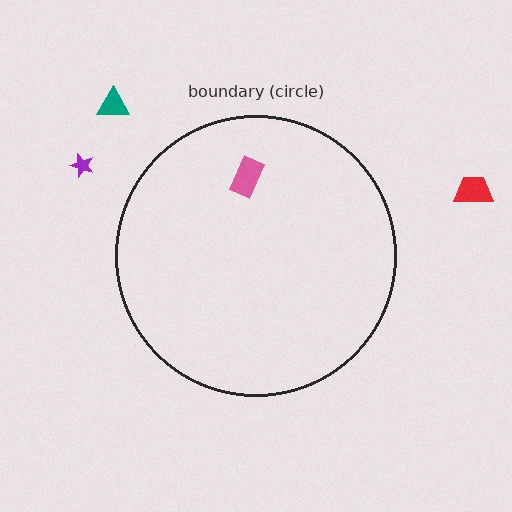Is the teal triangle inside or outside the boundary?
Outside.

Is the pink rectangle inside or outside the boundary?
Inside.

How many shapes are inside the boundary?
1 inside, 3 outside.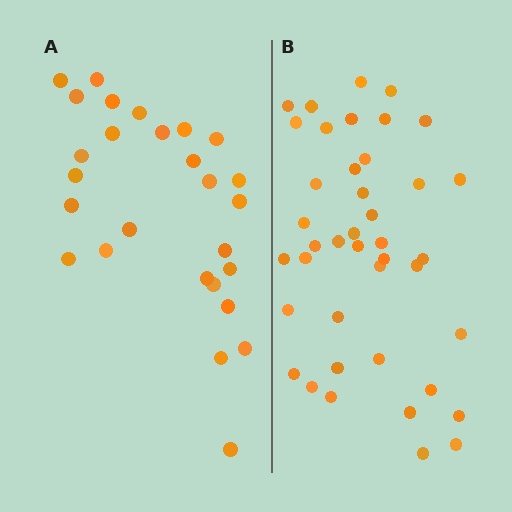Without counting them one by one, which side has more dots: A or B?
Region B (the right region) has more dots.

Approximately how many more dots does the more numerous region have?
Region B has approximately 15 more dots than region A.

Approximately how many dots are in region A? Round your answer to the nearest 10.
About 30 dots. (The exact count is 27, which rounds to 30.)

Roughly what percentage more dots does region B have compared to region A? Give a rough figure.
About 50% more.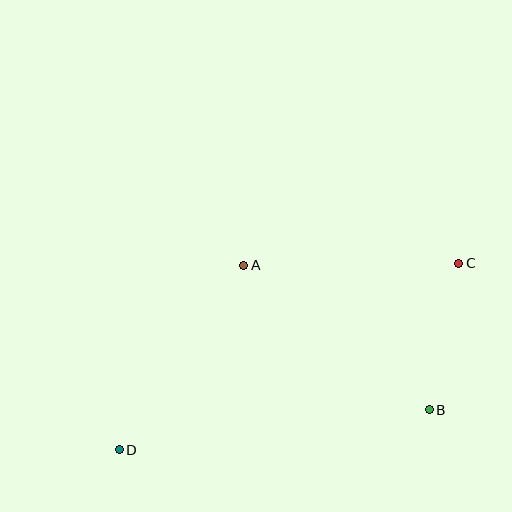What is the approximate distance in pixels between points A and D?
The distance between A and D is approximately 222 pixels.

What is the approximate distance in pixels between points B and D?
The distance between B and D is approximately 312 pixels.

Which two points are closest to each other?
Points B and C are closest to each other.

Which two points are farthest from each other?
Points C and D are farthest from each other.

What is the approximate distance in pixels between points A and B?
The distance between A and B is approximately 235 pixels.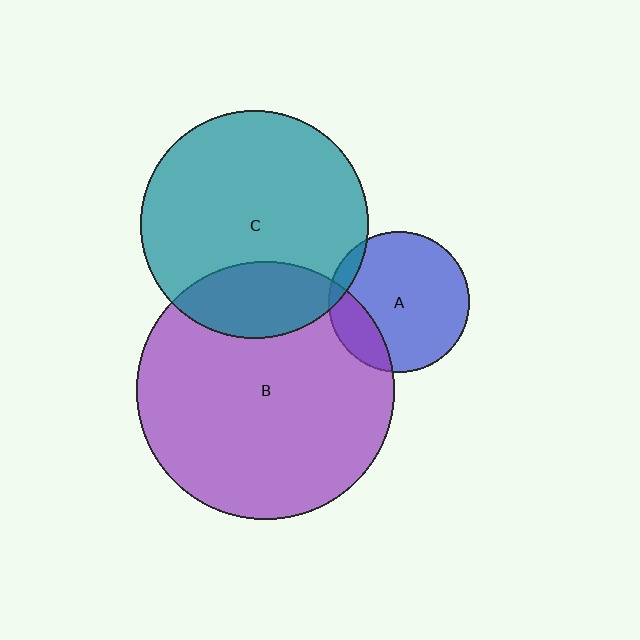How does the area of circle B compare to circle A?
Approximately 3.3 times.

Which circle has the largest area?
Circle B (purple).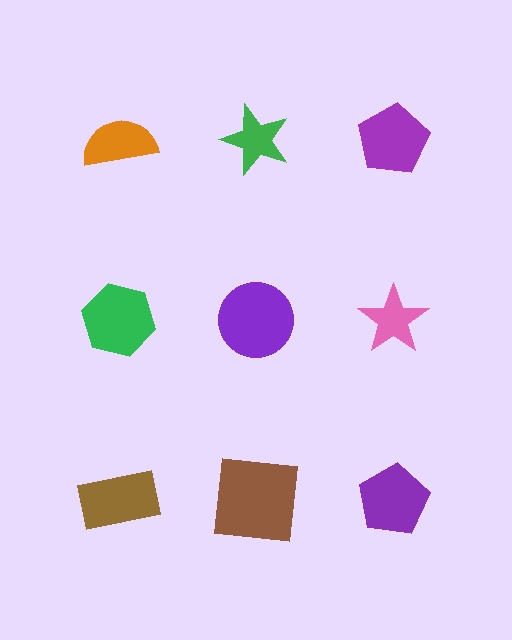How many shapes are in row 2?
3 shapes.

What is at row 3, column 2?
A brown square.